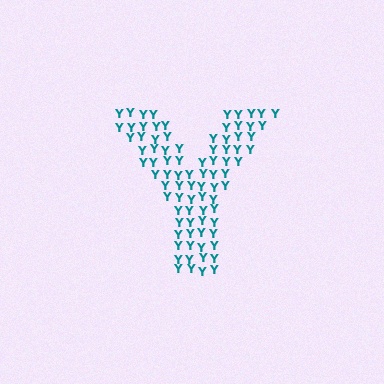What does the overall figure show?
The overall figure shows the letter Y.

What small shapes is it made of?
It is made of small letter Y's.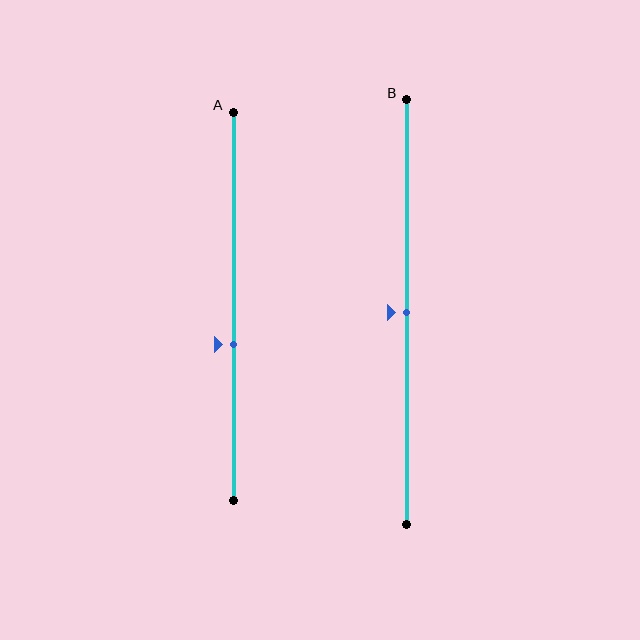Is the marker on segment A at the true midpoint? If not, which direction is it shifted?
No, the marker on segment A is shifted downward by about 10% of the segment length.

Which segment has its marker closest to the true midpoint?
Segment B has its marker closest to the true midpoint.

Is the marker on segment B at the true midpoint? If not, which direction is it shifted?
Yes, the marker on segment B is at the true midpoint.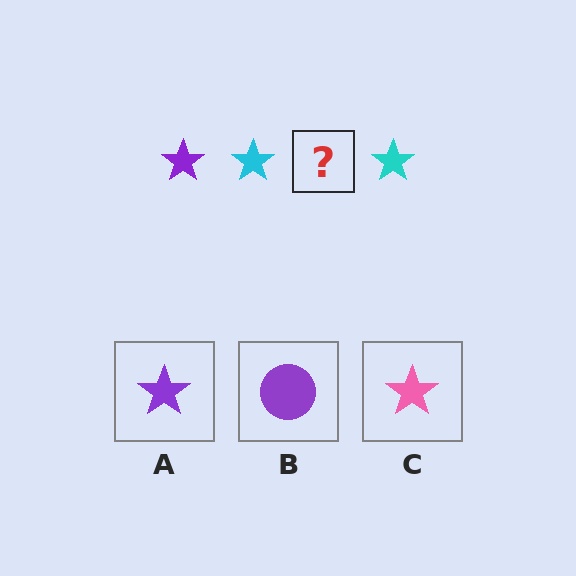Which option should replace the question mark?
Option A.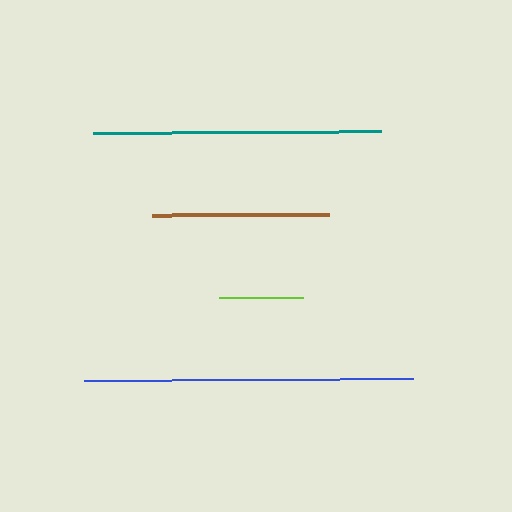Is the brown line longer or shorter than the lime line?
The brown line is longer than the lime line.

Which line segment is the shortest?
The lime line is the shortest at approximately 84 pixels.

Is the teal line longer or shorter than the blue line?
The blue line is longer than the teal line.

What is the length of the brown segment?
The brown segment is approximately 177 pixels long.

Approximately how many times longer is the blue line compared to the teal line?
The blue line is approximately 1.1 times the length of the teal line.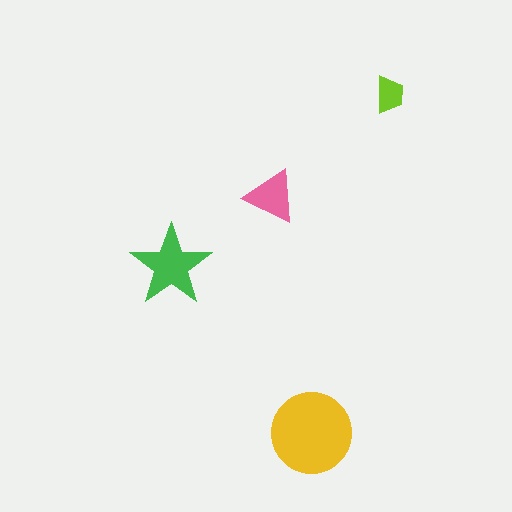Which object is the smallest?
The lime trapezoid.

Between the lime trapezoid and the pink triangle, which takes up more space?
The pink triangle.